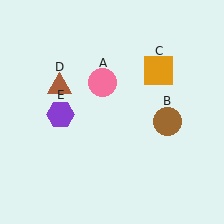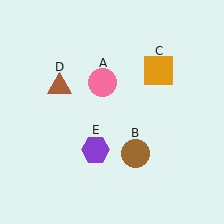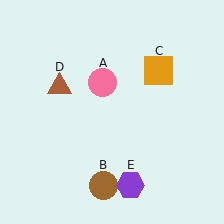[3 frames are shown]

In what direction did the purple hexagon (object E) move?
The purple hexagon (object E) moved down and to the right.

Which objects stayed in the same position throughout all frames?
Pink circle (object A) and orange square (object C) and brown triangle (object D) remained stationary.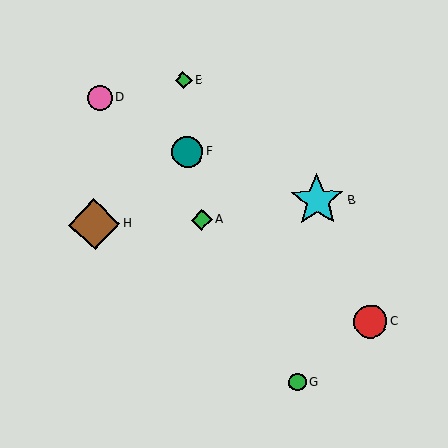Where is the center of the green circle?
The center of the green circle is at (297, 383).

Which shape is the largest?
The cyan star (labeled B) is the largest.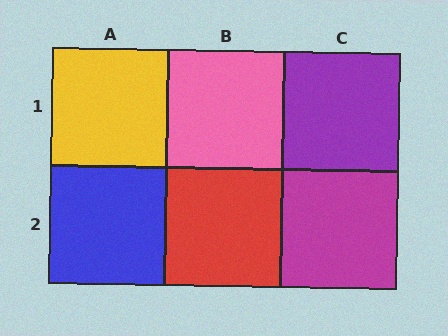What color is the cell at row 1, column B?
Pink.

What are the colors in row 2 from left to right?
Blue, red, magenta.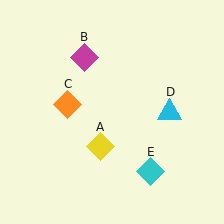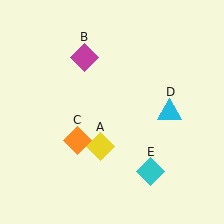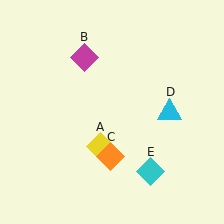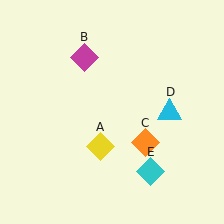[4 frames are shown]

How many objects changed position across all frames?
1 object changed position: orange diamond (object C).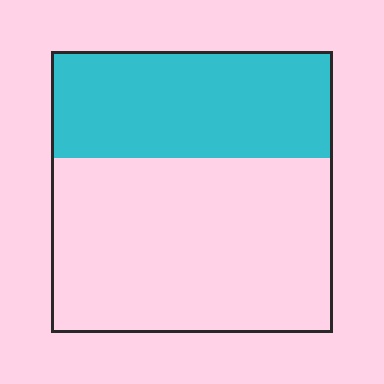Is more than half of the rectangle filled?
No.